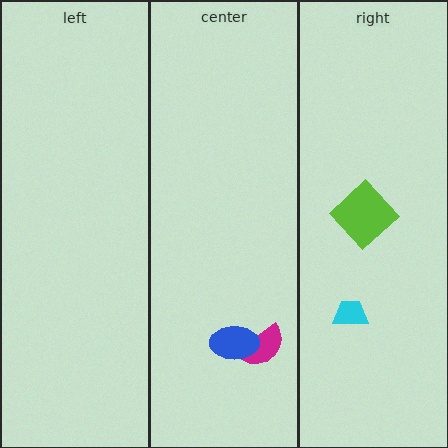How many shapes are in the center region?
2.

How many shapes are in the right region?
2.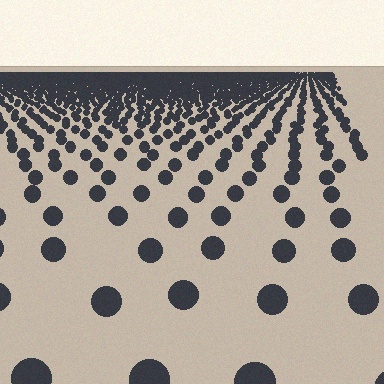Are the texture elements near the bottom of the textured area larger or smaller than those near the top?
Larger. Near the bottom, elements are closer to the viewer and appear at a bigger on-screen size.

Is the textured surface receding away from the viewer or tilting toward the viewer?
The surface is receding away from the viewer. Texture elements get smaller and denser toward the top.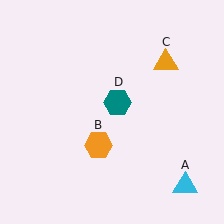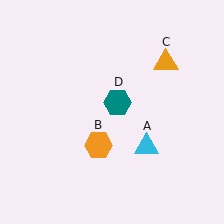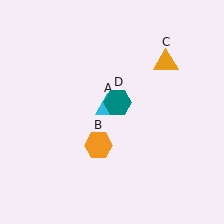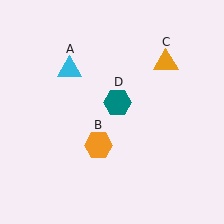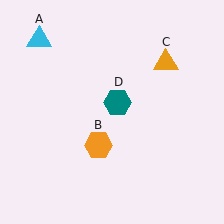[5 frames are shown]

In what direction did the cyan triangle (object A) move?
The cyan triangle (object A) moved up and to the left.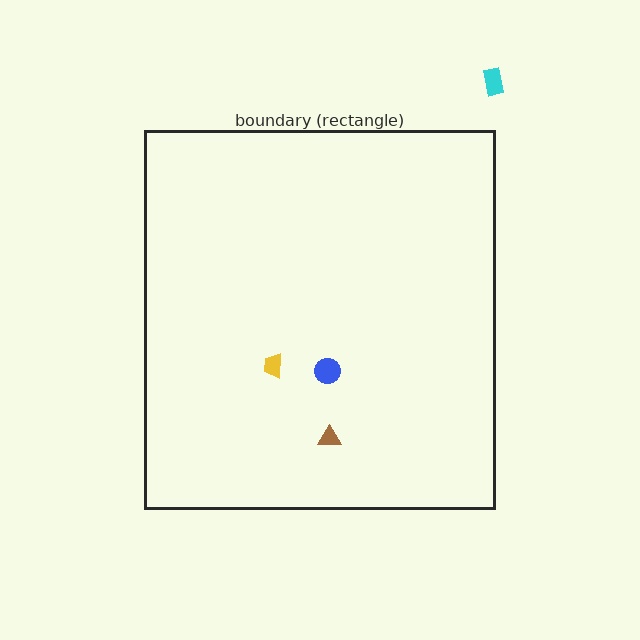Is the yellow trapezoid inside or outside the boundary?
Inside.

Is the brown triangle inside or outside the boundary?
Inside.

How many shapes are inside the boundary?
3 inside, 1 outside.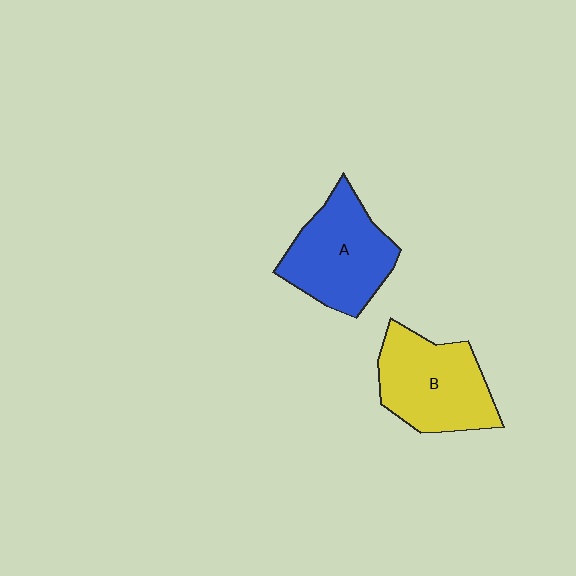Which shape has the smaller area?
Shape A (blue).